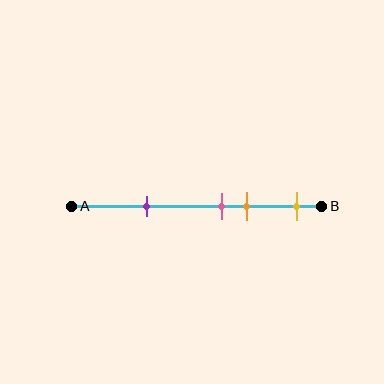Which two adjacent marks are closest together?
The pink and orange marks are the closest adjacent pair.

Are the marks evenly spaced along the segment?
No, the marks are not evenly spaced.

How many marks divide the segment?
There are 4 marks dividing the segment.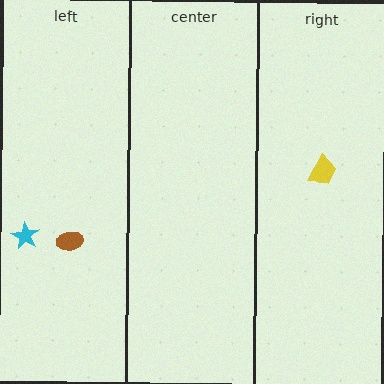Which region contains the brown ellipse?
The left region.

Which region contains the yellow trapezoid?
The right region.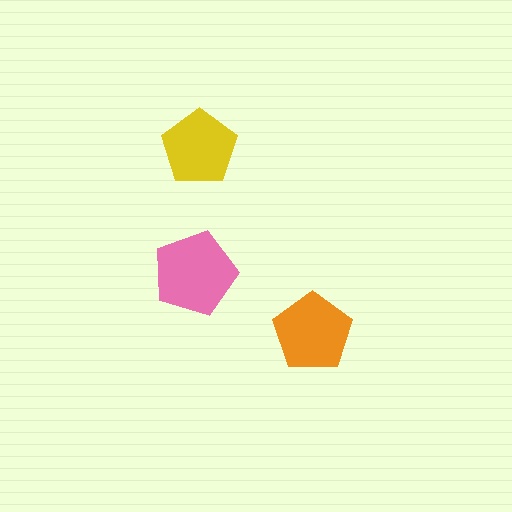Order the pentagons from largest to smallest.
the pink one, the orange one, the yellow one.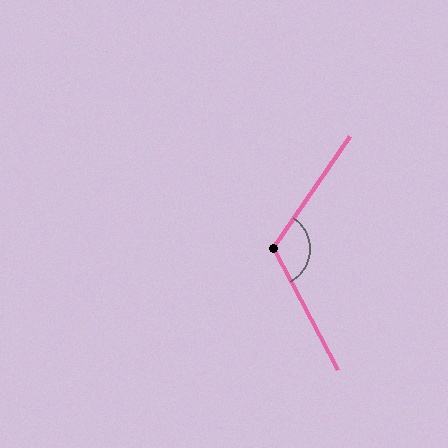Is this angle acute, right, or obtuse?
It is obtuse.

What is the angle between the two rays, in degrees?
Approximately 117 degrees.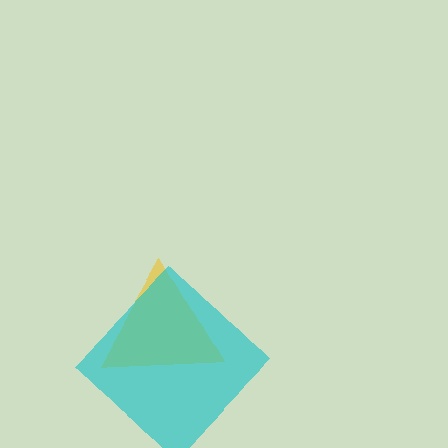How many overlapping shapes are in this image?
There are 2 overlapping shapes in the image.